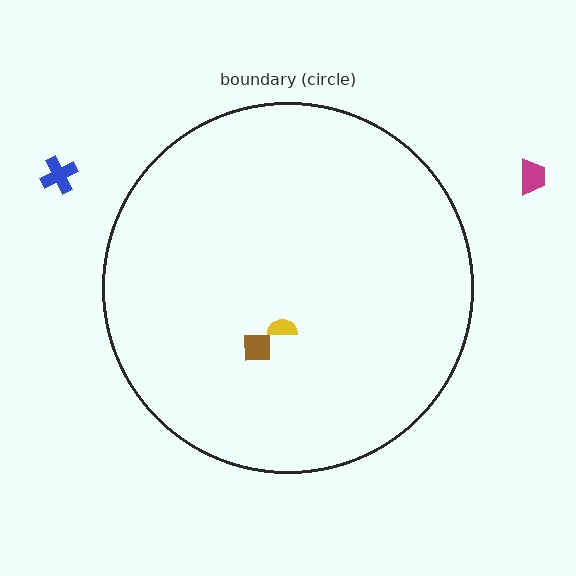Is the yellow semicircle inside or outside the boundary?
Inside.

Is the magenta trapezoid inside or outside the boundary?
Outside.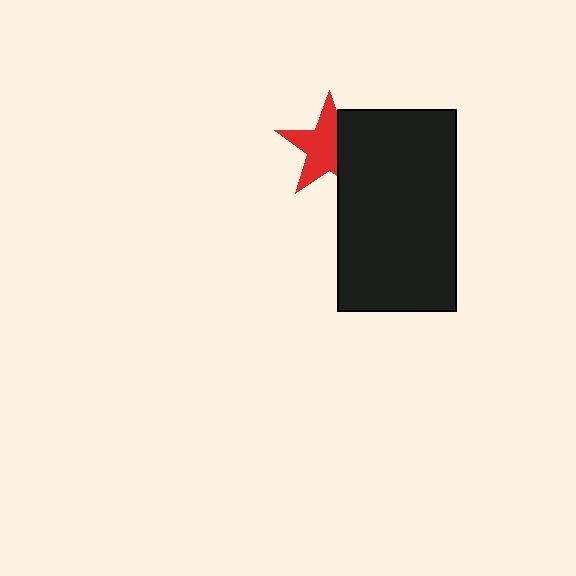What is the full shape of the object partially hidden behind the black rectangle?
The partially hidden object is a red star.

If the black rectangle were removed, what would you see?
You would see the complete red star.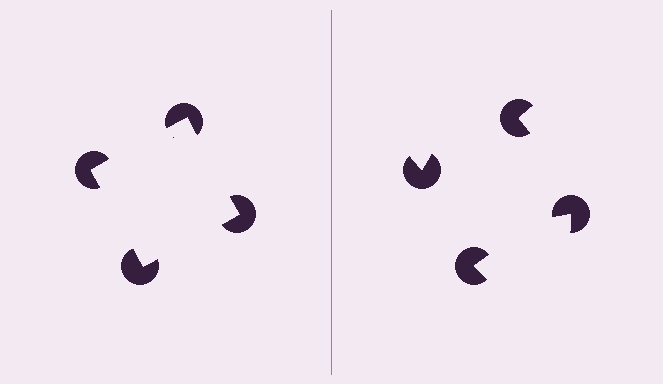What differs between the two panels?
The pac-man discs are positioned identically on both sides; only the wedge orientations differ. On the left they align to a square; on the right they are misaligned.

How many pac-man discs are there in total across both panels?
8 — 4 on each side.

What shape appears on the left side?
An illusory square.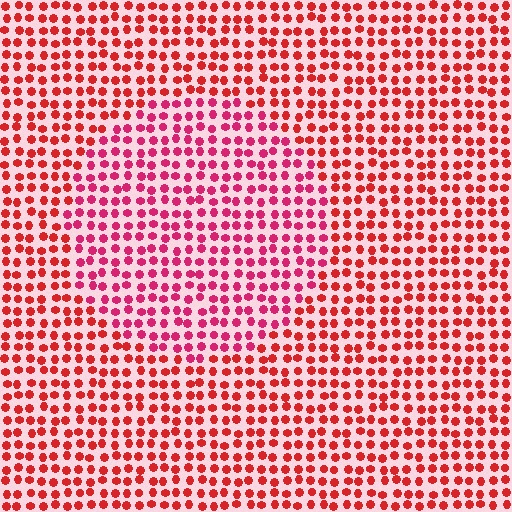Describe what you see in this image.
The image is filled with small red elements in a uniform arrangement. A circle-shaped region is visible where the elements are tinted to a slightly different hue, forming a subtle color boundary.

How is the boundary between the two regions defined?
The boundary is defined purely by a slight shift in hue (about 25 degrees). Spacing, size, and orientation are identical on both sides.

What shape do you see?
I see a circle.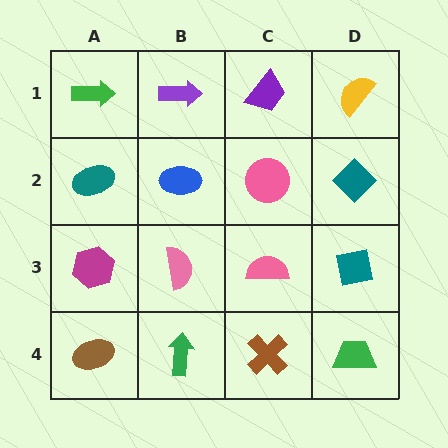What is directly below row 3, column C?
A brown cross.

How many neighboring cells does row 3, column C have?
4.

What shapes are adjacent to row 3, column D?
A teal diamond (row 2, column D), a green trapezoid (row 4, column D), a pink semicircle (row 3, column C).